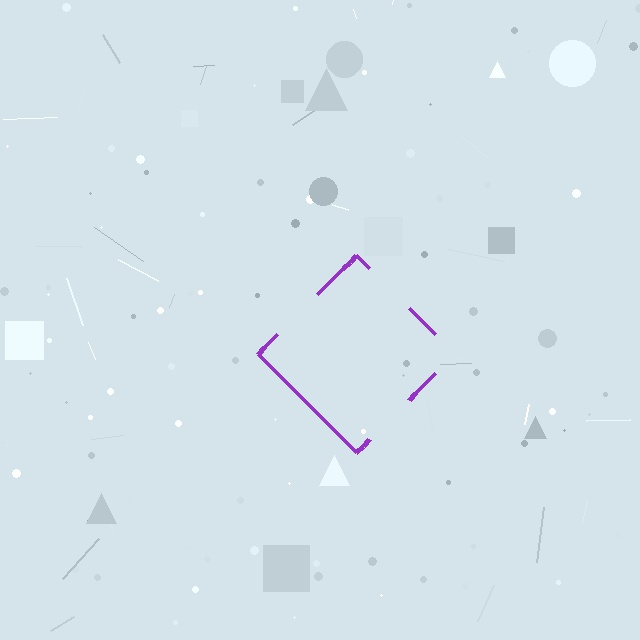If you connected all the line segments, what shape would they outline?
They would outline a diamond.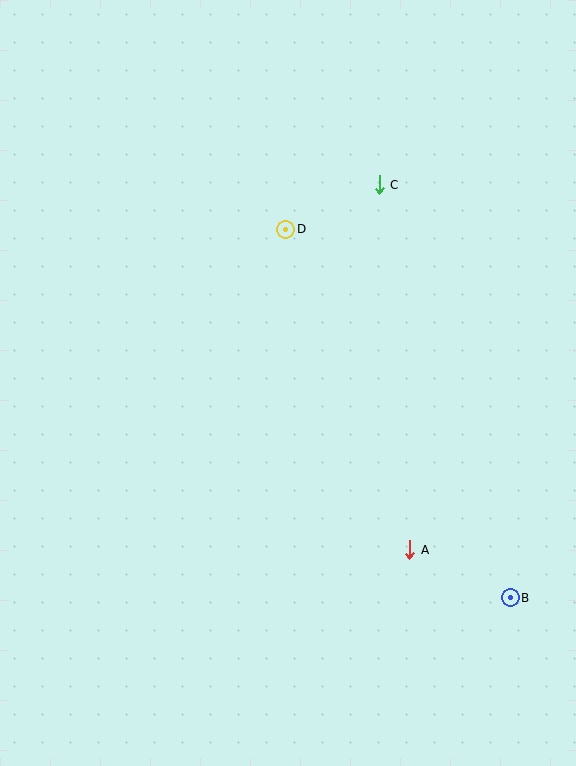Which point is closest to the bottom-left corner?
Point A is closest to the bottom-left corner.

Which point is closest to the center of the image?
Point D at (286, 229) is closest to the center.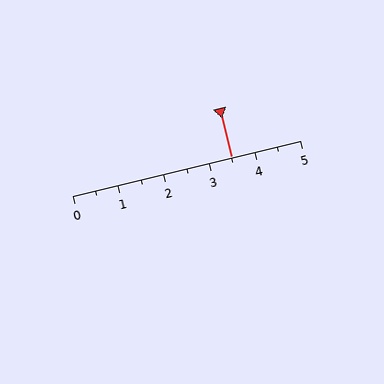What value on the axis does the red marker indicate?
The marker indicates approximately 3.5.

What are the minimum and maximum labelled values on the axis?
The axis runs from 0 to 5.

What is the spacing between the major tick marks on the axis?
The major ticks are spaced 1 apart.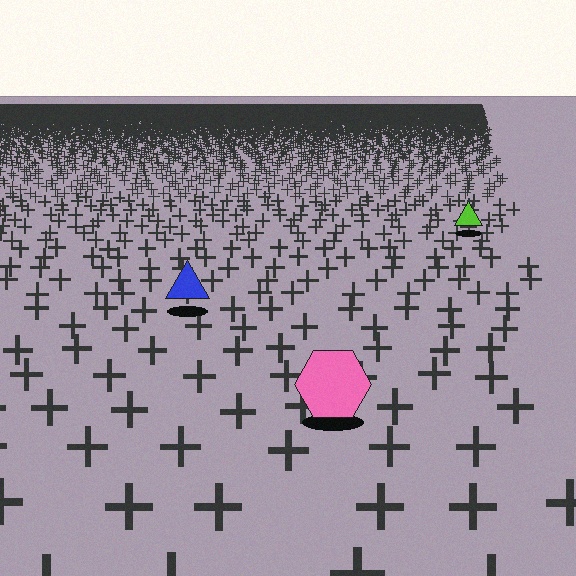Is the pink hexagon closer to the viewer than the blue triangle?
Yes. The pink hexagon is closer — you can tell from the texture gradient: the ground texture is coarser near it.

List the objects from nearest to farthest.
From nearest to farthest: the pink hexagon, the blue triangle, the lime triangle.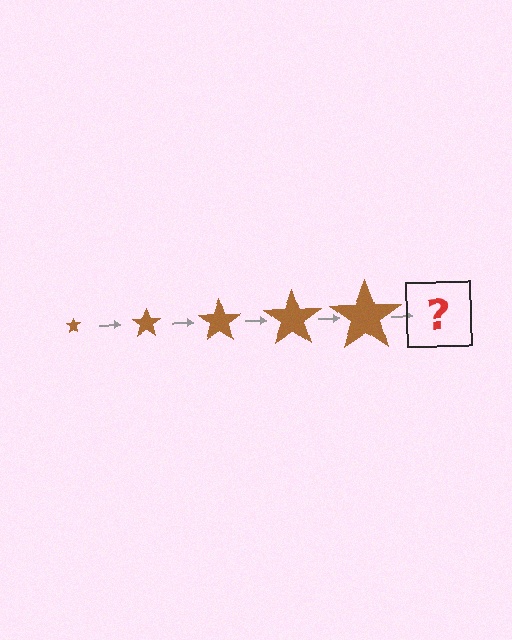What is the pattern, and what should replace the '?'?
The pattern is that the star gets progressively larger each step. The '?' should be a brown star, larger than the previous one.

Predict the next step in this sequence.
The next step is a brown star, larger than the previous one.